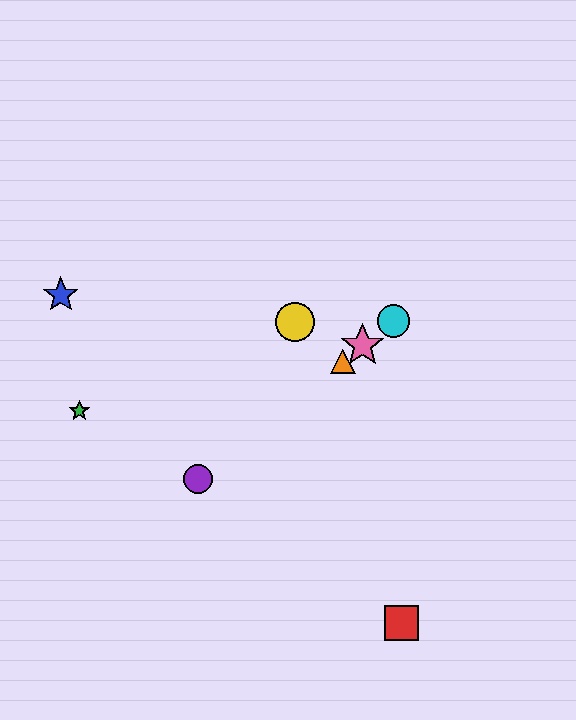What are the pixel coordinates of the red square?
The red square is at (401, 623).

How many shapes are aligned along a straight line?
4 shapes (the purple circle, the orange triangle, the cyan circle, the pink star) are aligned along a straight line.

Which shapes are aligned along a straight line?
The purple circle, the orange triangle, the cyan circle, the pink star are aligned along a straight line.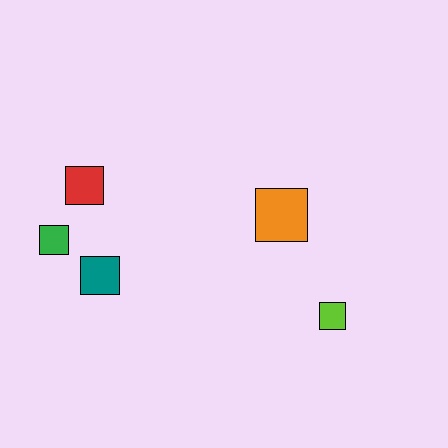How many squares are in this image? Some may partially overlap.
There are 5 squares.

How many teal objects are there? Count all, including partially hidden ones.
There is 1 teal object.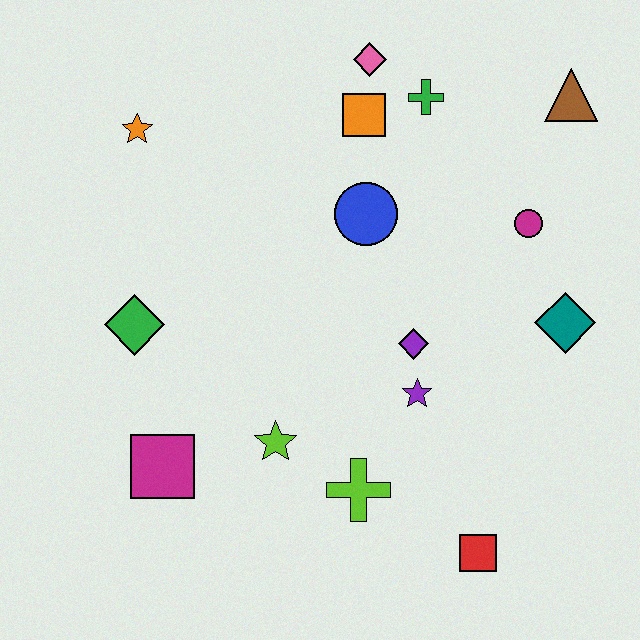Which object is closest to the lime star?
The lime cross is closest to the lime star.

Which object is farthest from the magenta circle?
The magenta square is farthest from the magenta circle.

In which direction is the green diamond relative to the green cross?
The green diamond is to the left of the green cross.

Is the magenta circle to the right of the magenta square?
Yes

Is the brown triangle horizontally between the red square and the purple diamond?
No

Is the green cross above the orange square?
Yes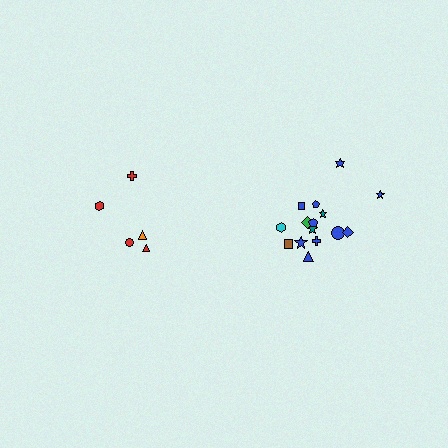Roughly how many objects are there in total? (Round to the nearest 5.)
Roughly 20 objects in total.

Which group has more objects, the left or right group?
The right group.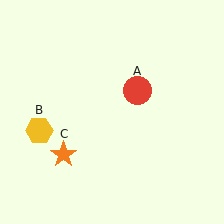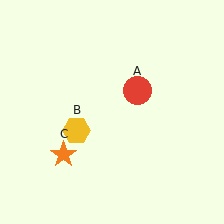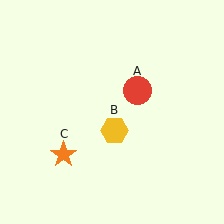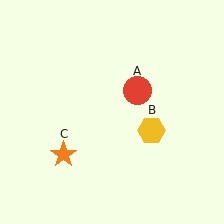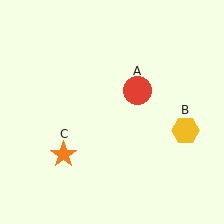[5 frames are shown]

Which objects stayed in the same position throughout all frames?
Red circle (object A) and orange star (object C) remained stationary.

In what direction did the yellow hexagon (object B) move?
The yellow hexagon (object B) moved right.